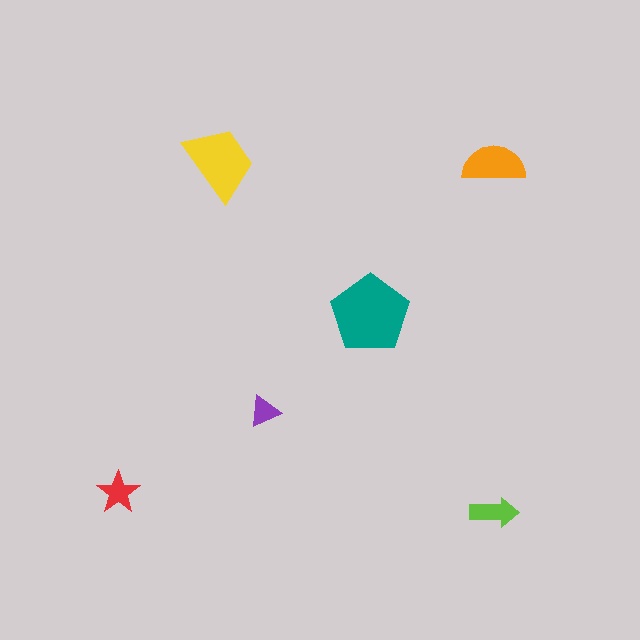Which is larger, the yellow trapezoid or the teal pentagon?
The teal pentagon.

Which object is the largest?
The teal pentagon.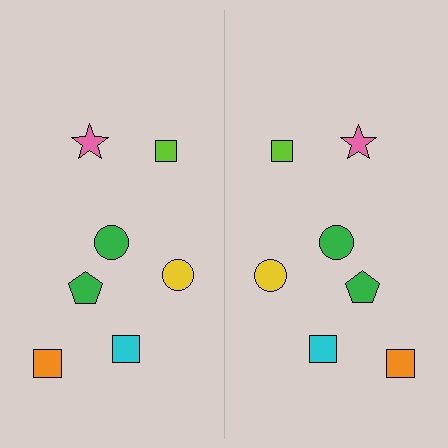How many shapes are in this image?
There are 14 shapes in this image.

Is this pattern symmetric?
Yes, this pattern has bilateral (reflection) symmetry.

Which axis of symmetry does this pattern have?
The pattern has a vertical axis of symmetry running through the center of the image.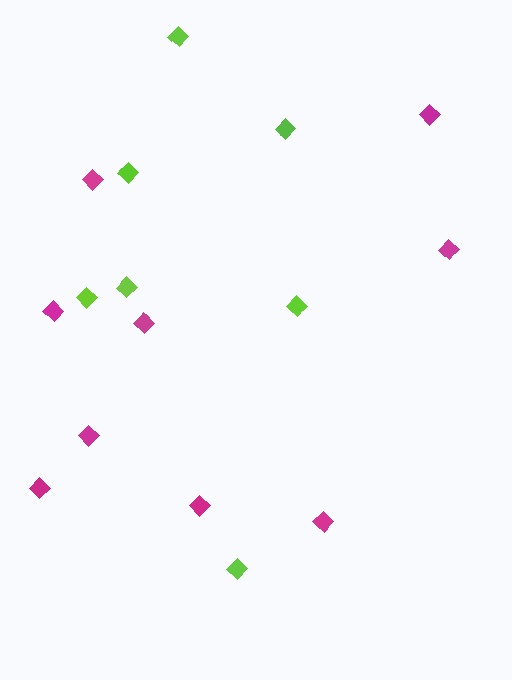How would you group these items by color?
There are 2 groups: one group of magenta diamonds (9) and one group of lime diamonds (7).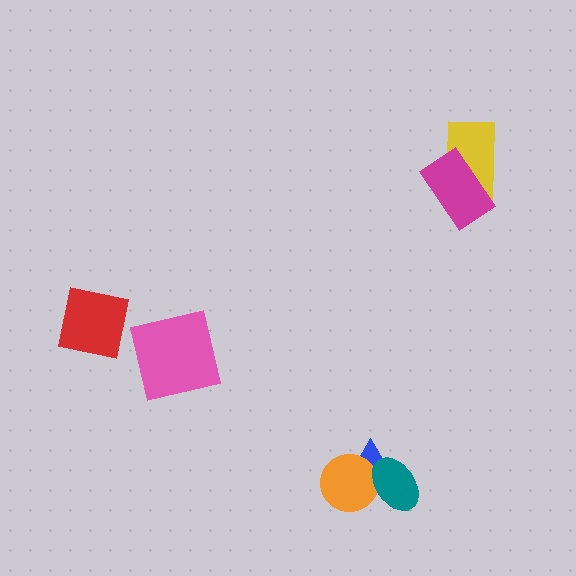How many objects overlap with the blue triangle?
2 objects overlap with the blue triangle.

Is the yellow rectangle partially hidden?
Yes, it is partially covered by another shape.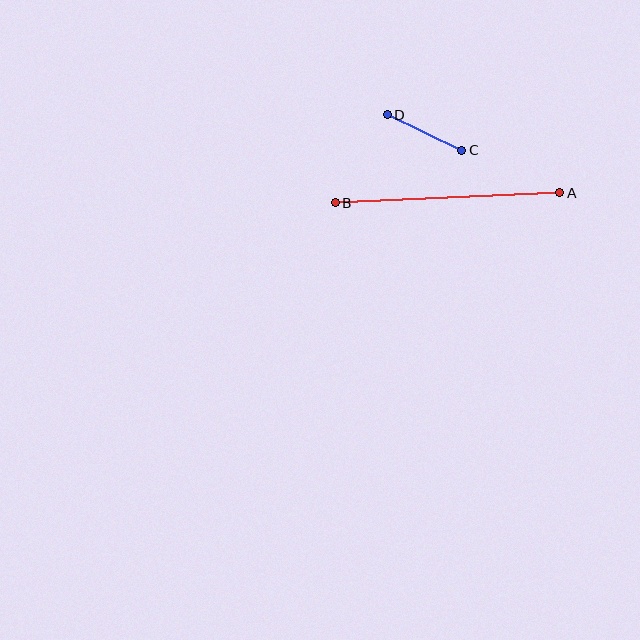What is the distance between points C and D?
The distance is approximately 82 pixels.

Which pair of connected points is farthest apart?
Points A and B are farthest apart.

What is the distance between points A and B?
The distance is approximately 225 pixels.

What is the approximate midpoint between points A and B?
The midpoint is at approximately (448, 198) pixels.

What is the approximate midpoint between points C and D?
The midpoint is at approximately (424, 132) pixels.